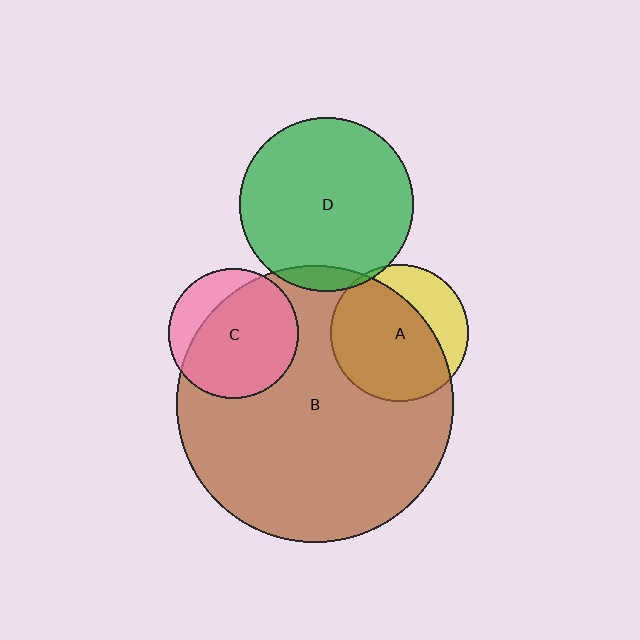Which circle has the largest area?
Circle B (brown).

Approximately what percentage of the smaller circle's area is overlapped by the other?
Approximately 75%.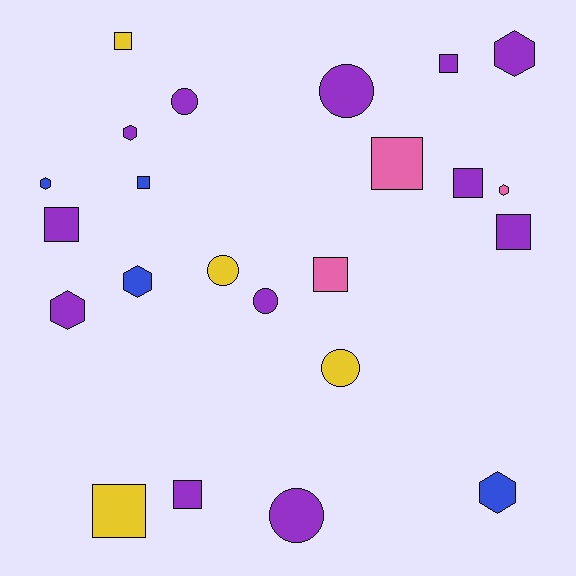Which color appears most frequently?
Purple, with 12 objects.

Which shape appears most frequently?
Square, with 10 objects.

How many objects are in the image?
There are 23 objects.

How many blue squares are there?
There is 1 blue square.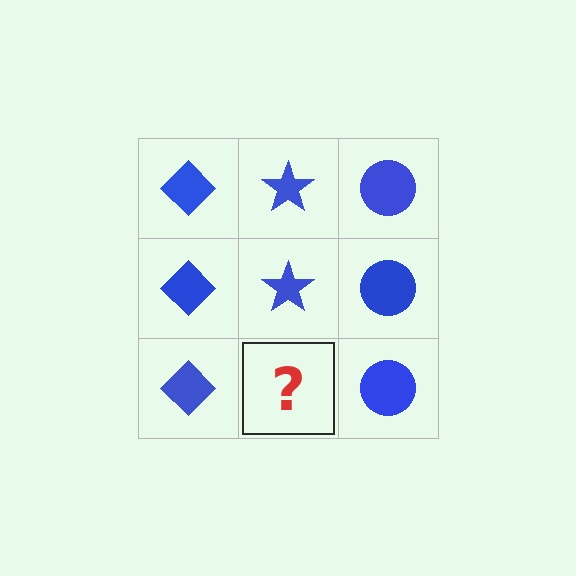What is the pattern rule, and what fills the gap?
The rule is that each column has a consistent shape. The gap should be filled with a blue star.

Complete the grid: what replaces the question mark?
The question mark should be replaced with a blue star.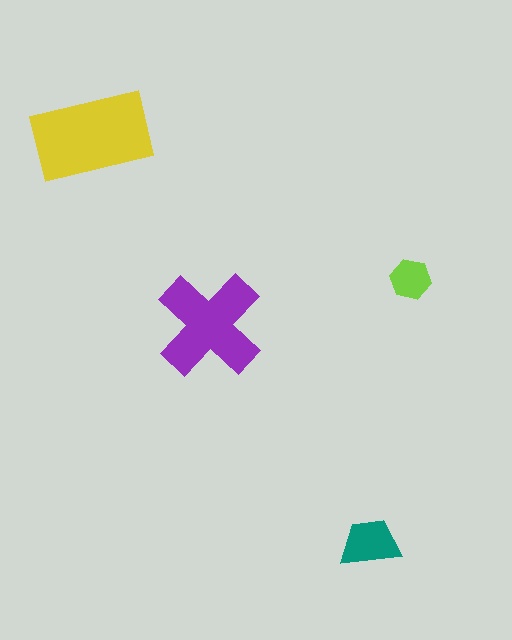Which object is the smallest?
The lime hexagon.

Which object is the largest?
The yellow rectangle.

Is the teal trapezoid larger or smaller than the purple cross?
Smaller.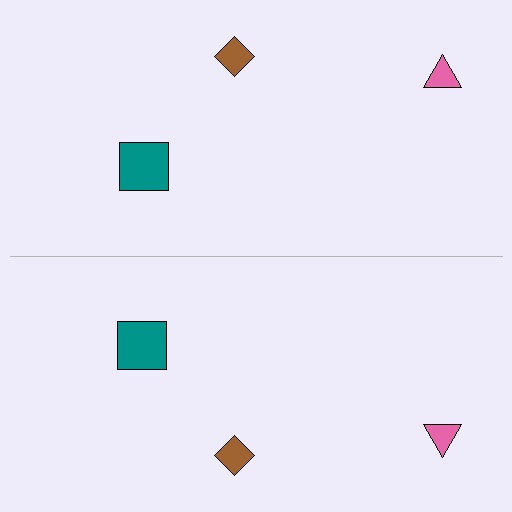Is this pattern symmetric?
Yes, this pattern has bilateral (reflection) symmetry.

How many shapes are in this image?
There are 6 shapes in this image.